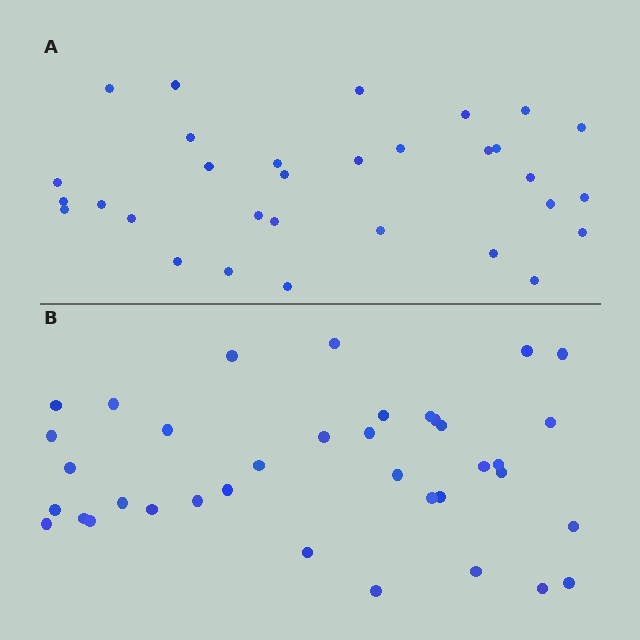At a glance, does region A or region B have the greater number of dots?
Region B (the bottom region) has more dots.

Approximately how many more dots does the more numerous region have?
Region B has about 6 more dots than region A.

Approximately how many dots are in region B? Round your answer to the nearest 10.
About 40 dots. (The exact count is 37, which rounds to 40.)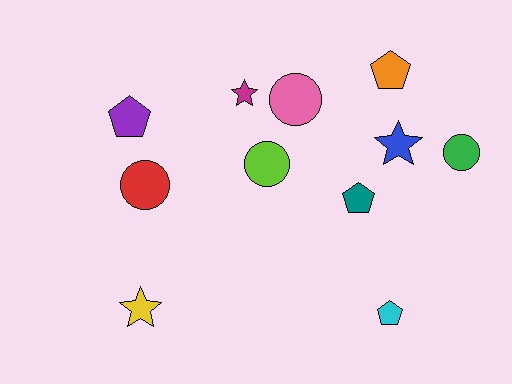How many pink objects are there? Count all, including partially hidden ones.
There is 1 pink object.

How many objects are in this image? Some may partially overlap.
There are 11 objects.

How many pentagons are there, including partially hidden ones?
There are 4 pentagons.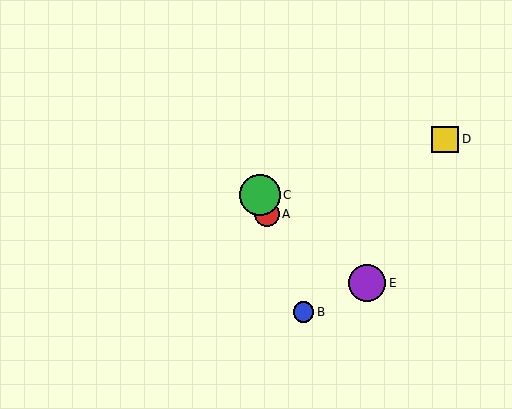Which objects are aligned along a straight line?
Objects A, B, C are aligned along a straight line.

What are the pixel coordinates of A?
Object A is at (267, 214).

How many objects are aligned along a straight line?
3 objects (A, B, C) are aligned along a straight line.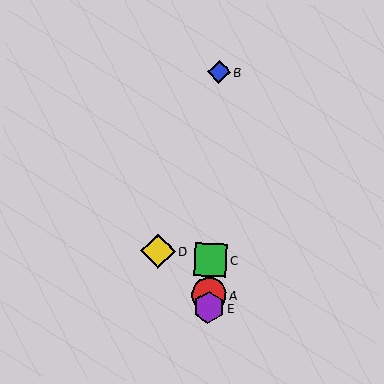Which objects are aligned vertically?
Objects A, B, C, E are aligned vertically.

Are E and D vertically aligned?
No, E is at x≈209 and D is at x≈158.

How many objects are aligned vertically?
4 objects (A, B, C, E) are aligned vertically.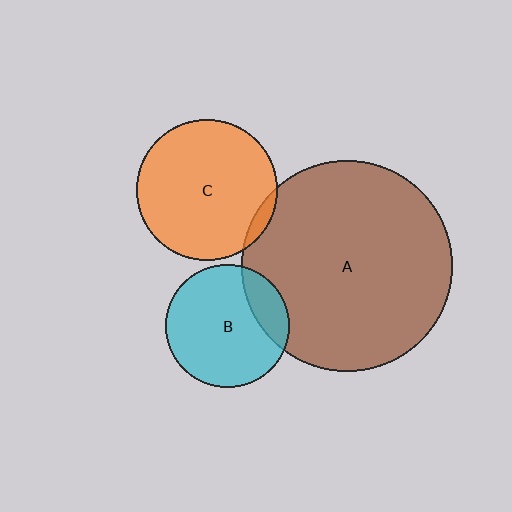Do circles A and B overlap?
Yes.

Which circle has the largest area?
Circle A (brown).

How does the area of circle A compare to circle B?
Approximately 2.9 times.